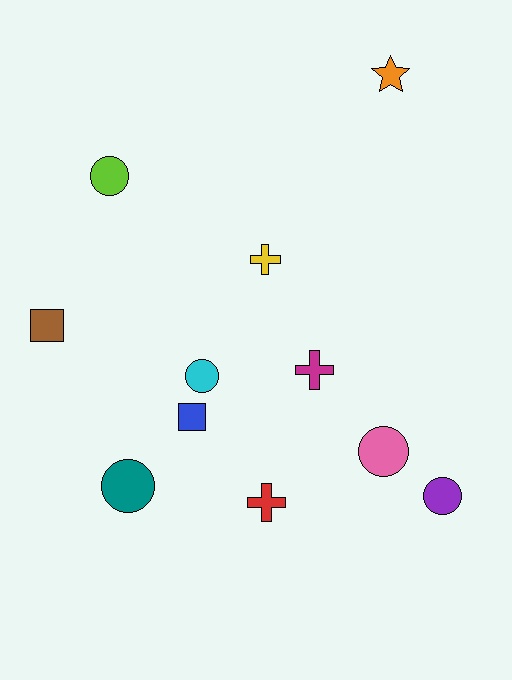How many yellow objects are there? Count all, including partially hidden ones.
There is 1 yellow object.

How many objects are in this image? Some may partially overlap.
There are 11 objects.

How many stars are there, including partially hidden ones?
There is 1 star.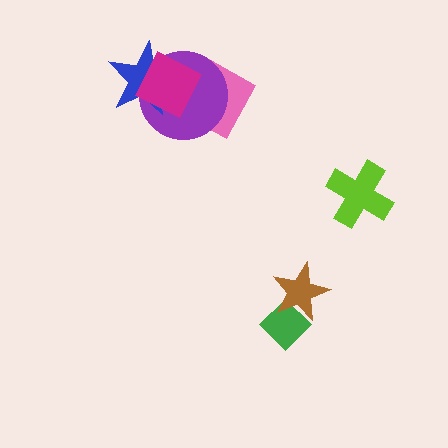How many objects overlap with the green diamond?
1 object overlaps with the green diamond.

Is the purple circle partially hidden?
Yes, it is partially covered by another shape.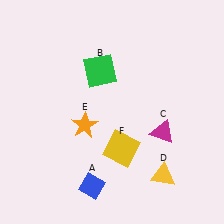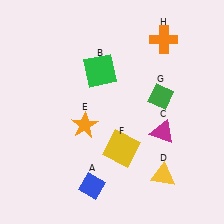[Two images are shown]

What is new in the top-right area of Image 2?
A green diamond (G) was added in the top-right area of Image 2.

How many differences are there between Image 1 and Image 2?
There are 2 differences between the two images.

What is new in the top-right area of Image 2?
An orange cross (H) was added in the top-right area of Image 2.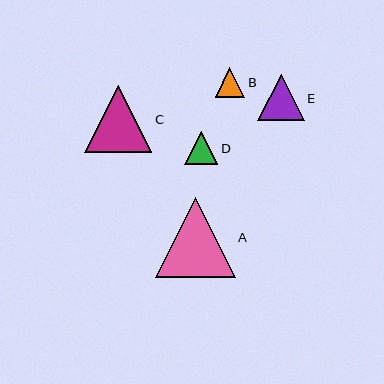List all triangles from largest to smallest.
From largest to smallest: A, C, E, D, B.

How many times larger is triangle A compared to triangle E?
Triangle A is approximately 1.7 times the size of triangle E.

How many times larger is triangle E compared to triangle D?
Triangle E is approximately 1.4 times the size of triangle D.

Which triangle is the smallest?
Triangle B is the smallest with a size of approximately 30 pixels.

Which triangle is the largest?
Triangle A is the largest with a size of approximately 80 pixels.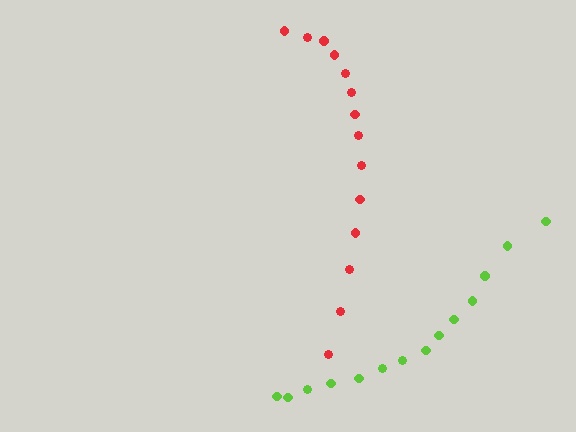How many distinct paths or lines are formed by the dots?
There are 2 distinct paths.